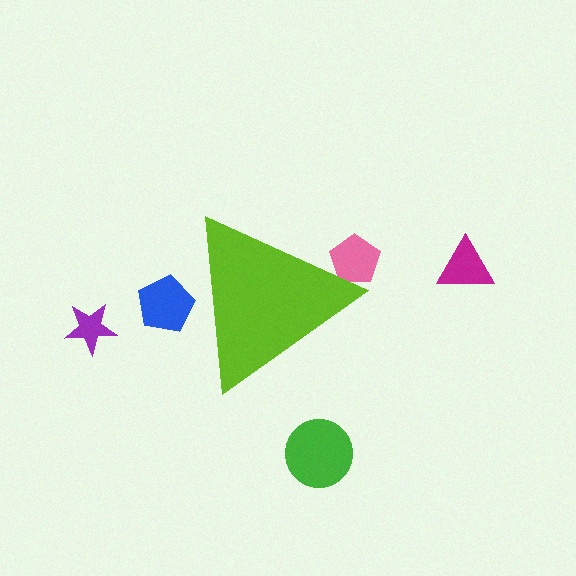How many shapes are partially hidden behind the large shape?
2 shapes are partially hidden.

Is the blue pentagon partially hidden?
Yes, the blue pentagon is partially hidden behind the lime triangle.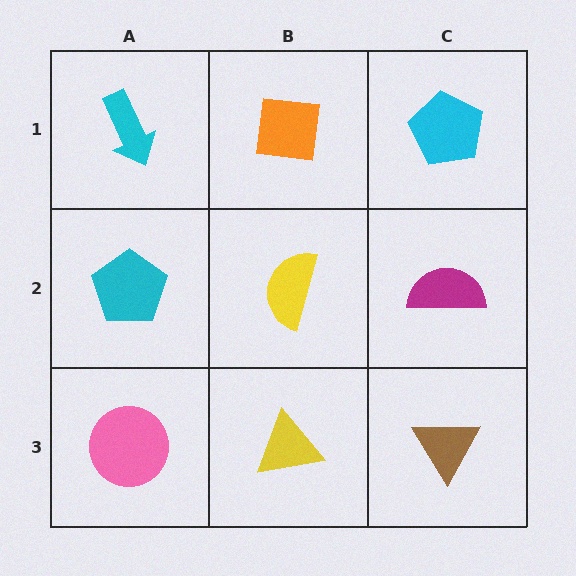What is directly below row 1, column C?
A magenta semicircle.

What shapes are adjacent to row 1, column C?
A magenta semicircle (row 2, column C), an orange square (row 1, column B).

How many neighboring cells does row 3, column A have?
2.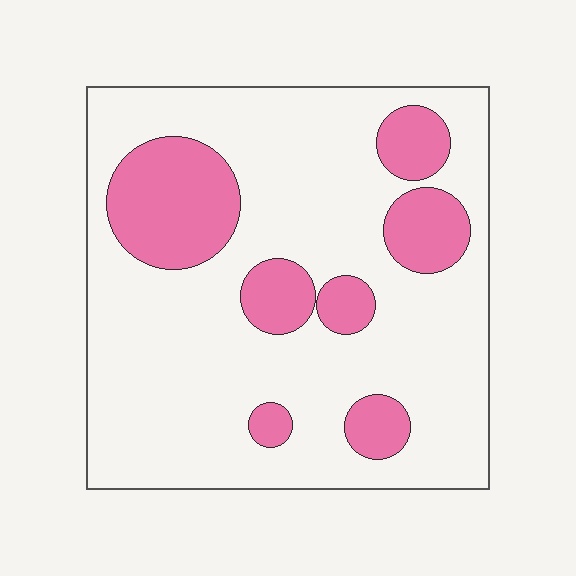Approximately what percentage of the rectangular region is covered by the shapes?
Approximately 25%.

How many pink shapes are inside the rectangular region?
7.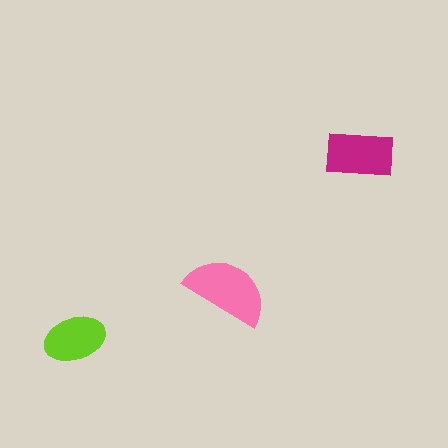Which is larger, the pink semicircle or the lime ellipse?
The pink semicircle.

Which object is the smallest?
The lime ellipse.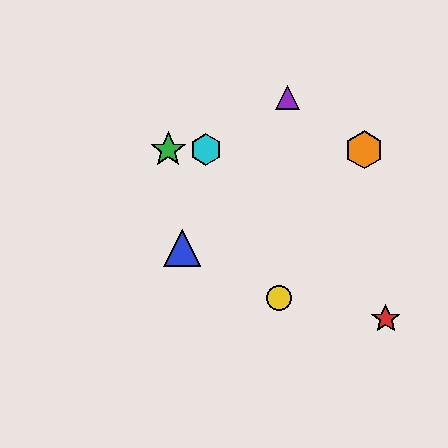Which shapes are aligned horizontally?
The green star, the orange hexagon, the cyan hexagon are aligned horizontally.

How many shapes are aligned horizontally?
3 shapes (the green star, the orange hexagon, the cyan hexagon) are aligned horizontally.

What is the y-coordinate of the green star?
The green star is at y≈150.